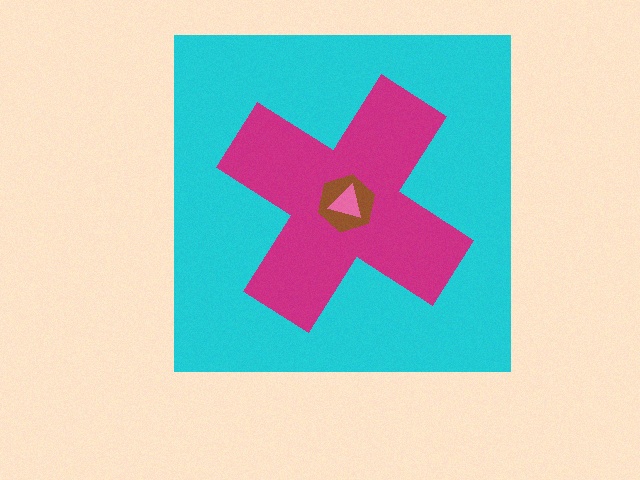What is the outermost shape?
The cyan square.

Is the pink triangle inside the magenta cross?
Yes.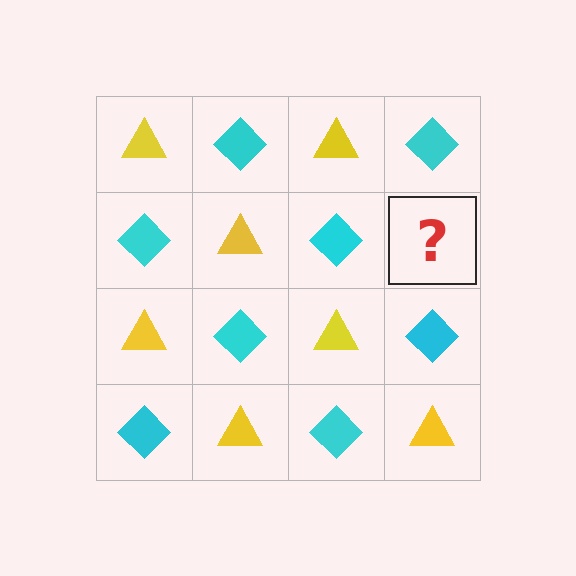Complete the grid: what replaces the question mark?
The question mark should be replaced with a yellow triangle.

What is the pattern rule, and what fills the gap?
The rule is that it alternates yellow triangle and cyan diamond in a checkerboard pattern. The gap should be filled with a yellow triangle.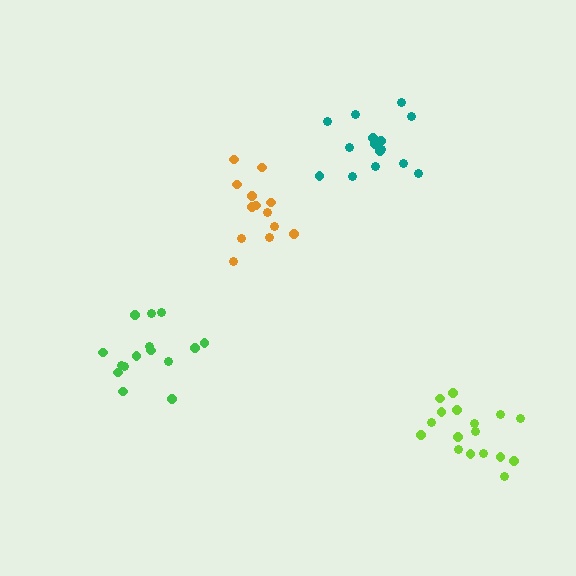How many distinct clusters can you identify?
There are 4 distinct clusters.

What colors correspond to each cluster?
The clusters are colored: teal, orange, lime, green.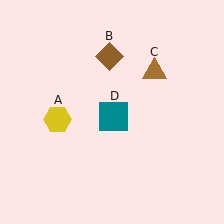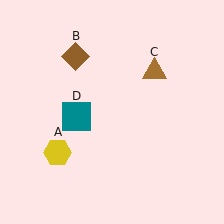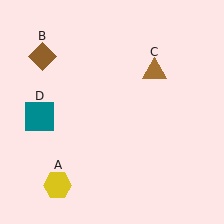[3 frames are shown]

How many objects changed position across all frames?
3 objects changed position: yellow hexagon (object A), brown diamond (object B), teal square (object D).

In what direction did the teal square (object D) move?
The teal square (object D) moved left.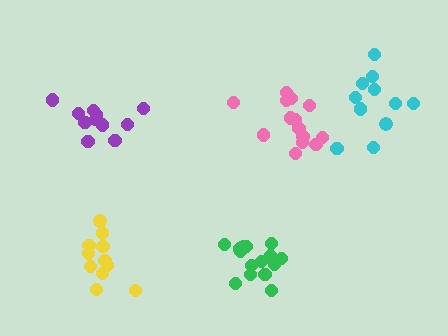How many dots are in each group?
Group 1: 14 dots, Group 2: 11 dots, Group 3: 11 dots, Group 4: 11 dots, Group 5: 15 dots (62 total).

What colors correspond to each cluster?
The clusters are colored: pink, yellow, purple, cyan, green.